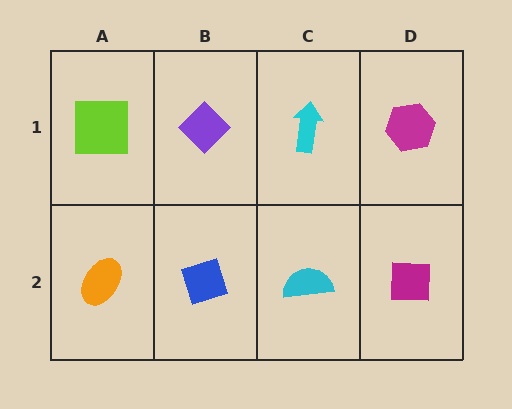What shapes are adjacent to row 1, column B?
A blue diamond (row 2, column B), a lime square (row 1, column A), a cyan arrow (row 1, column C).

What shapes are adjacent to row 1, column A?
An orange ellipse (row 2, column A), a purple diamond (row 1, column B).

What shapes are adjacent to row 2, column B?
A purple diamond (row 1, column B), an orange ellipse (row 2, column A), a cyan semicircle (row 2, column C).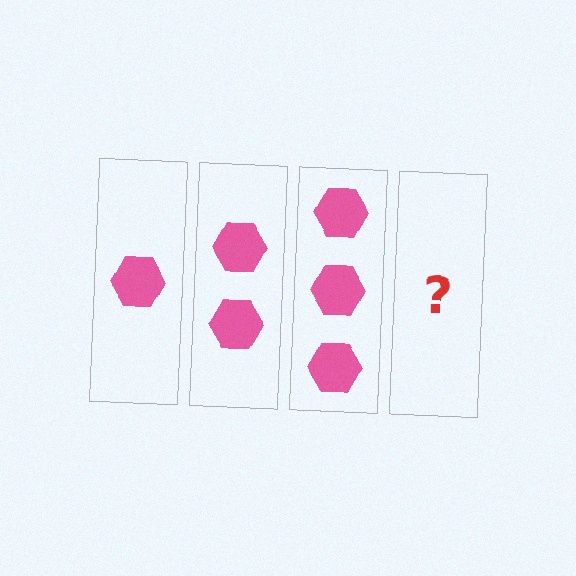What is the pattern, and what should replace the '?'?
The pattern is that each step adds one more hexagon. The '?' should be 4 hexagons.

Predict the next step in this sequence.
The next step is 4 hexagons.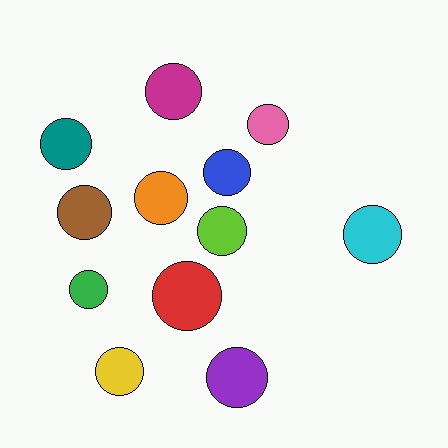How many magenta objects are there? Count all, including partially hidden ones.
There is 1 magenta object.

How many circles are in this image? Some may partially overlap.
There are 12 circles.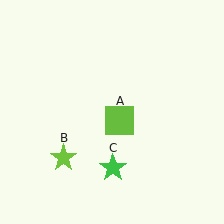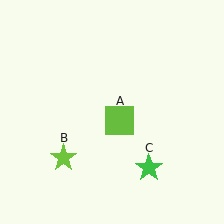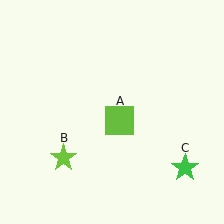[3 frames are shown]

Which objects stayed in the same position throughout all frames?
Lime square (object A) and lime star (object B) remained stationary.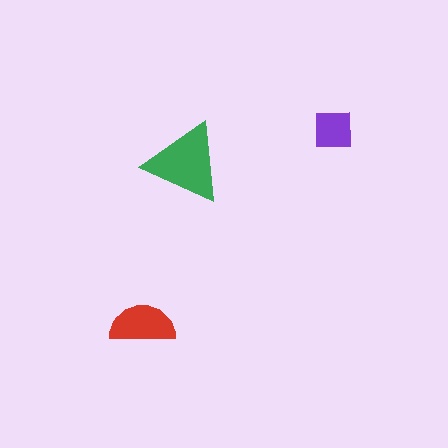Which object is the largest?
The green triangle.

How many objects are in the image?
There are 3 objects in the image.